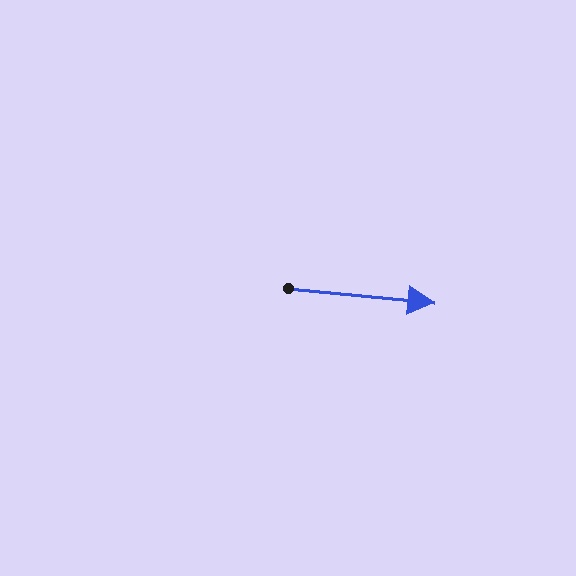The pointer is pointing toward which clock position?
Roughly 3 o'clock.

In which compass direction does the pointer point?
East.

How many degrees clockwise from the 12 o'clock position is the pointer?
Approximately 96 degrees.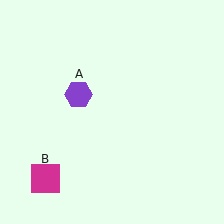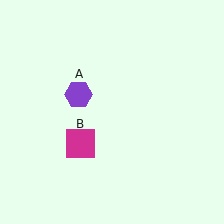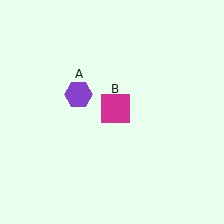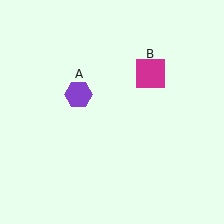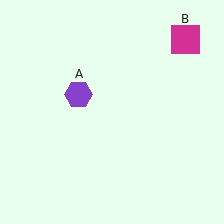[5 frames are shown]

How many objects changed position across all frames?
1 object changed position: magenta square (object B).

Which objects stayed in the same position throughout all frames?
Purple hexagon (object A) remained stationary.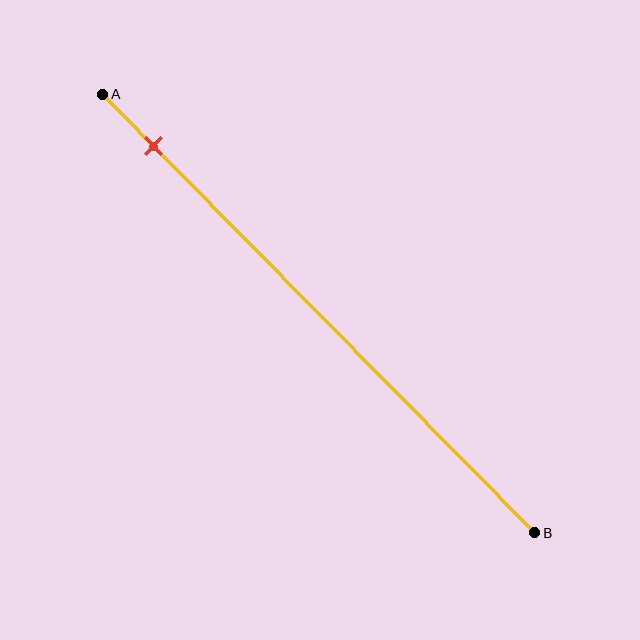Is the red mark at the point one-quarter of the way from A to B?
No, the mark is at about 10% from A, not at the 25% one-quarter point.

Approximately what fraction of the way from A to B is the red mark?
The red mark is approximately 10% of the way from A to B.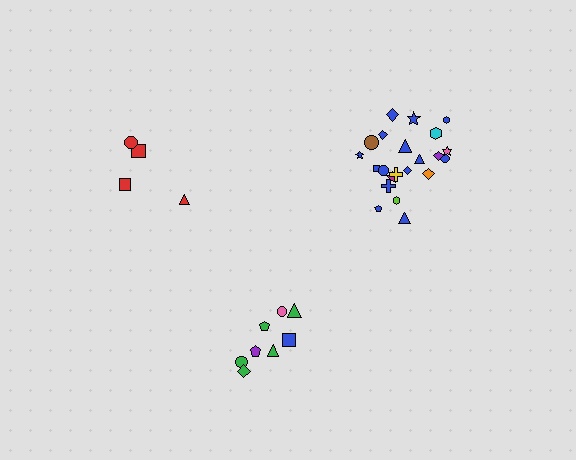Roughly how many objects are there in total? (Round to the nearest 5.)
Roughly 35 objects in total.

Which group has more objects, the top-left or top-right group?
The top-right group.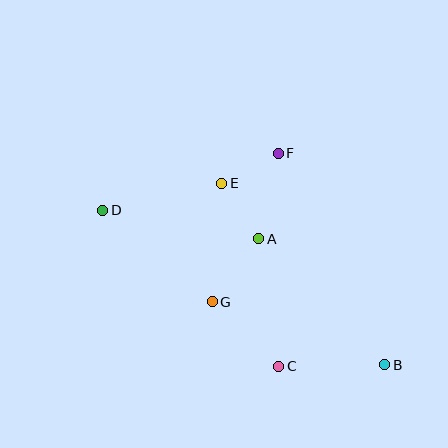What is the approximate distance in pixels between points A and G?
The distance between A and G is approximately 78 pixels.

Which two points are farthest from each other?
Points B and D are farthest from each other.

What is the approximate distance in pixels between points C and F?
The distance between C and F is approximately 213 pixels.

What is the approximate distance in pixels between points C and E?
The distance between C and E is approximately 191 pixels.